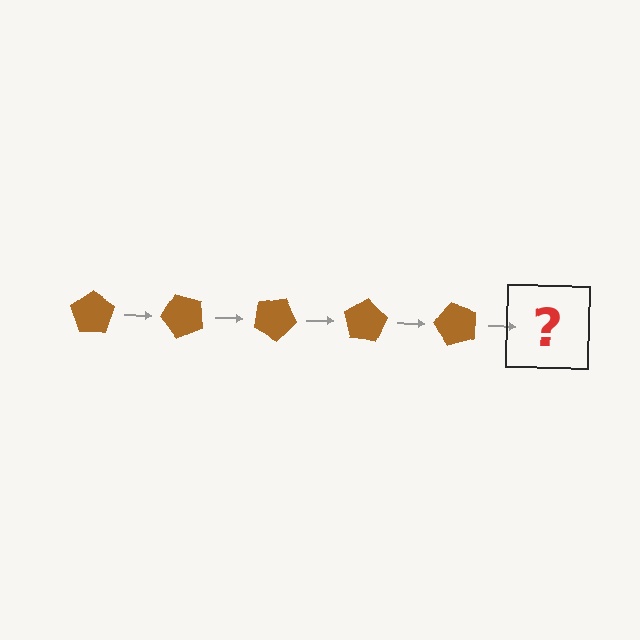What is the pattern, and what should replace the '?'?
The pattern is that the pentagon rotates 50 degrees each step. The '?' should be a brown pentagon rotated 250 degrees.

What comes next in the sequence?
The next element should be a brown pentagon rotated 250 degrees.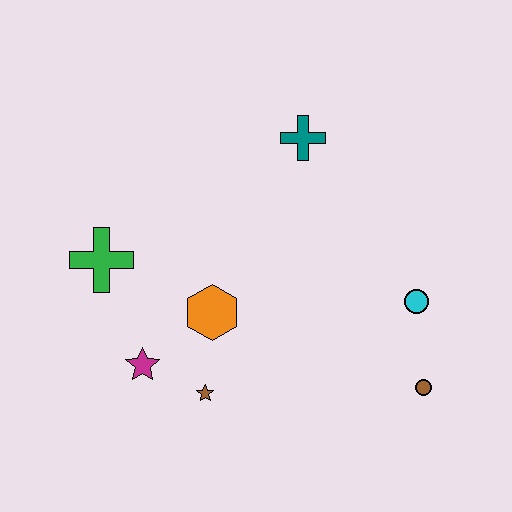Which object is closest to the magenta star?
The brown star is closest to the magenta star.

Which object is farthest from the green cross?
The brown circle is farthest from the green cross.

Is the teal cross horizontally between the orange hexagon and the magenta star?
No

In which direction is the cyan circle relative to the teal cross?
The cyan circle is below the teal cross.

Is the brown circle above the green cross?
No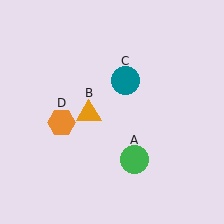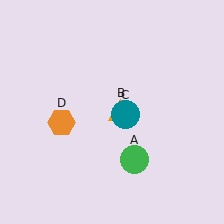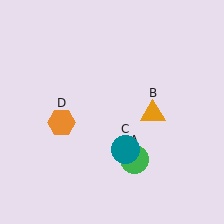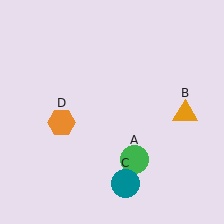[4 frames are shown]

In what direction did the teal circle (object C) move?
The teal circle (object C) moved down.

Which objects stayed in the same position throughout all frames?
Green circle (object A) and orange hexagon (object D) remained stationary.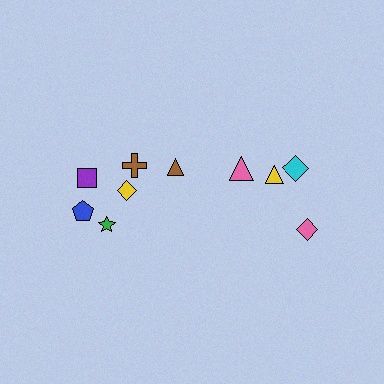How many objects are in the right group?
There are 4 objects.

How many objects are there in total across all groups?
There are 10 objects.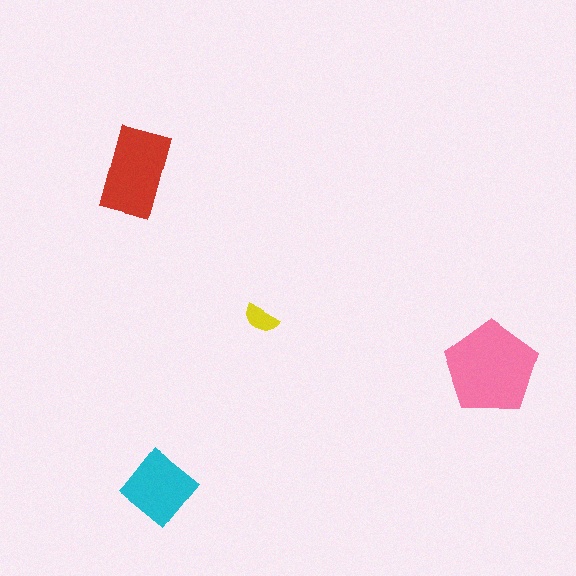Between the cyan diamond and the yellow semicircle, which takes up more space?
The cyan diamond.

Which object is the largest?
The pink pentagon.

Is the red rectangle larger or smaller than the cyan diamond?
Larger.